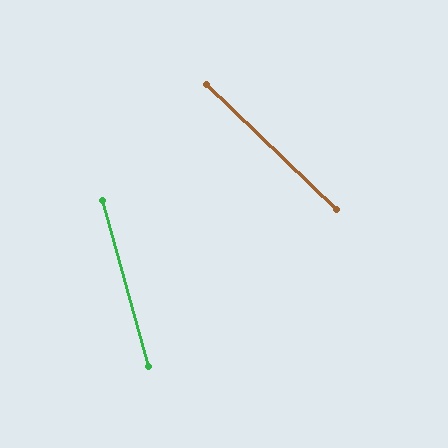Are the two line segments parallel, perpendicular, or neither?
Neither parallel nor perpendicular — they differ by about 31°.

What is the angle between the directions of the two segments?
Approximately 31 degrees.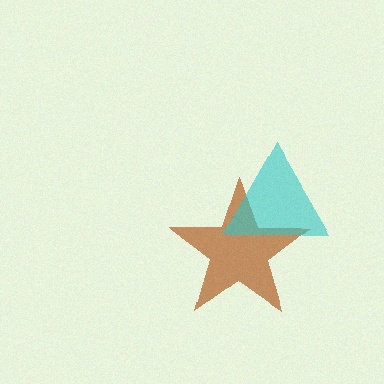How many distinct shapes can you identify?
There are 2 distinct shapes: a brown star, a cyan triangle.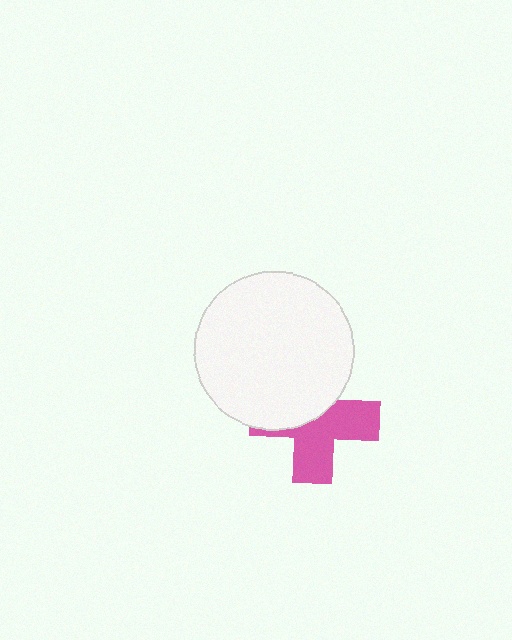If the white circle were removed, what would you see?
You would see the complete pink cross.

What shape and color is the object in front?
The object in front is a white circle.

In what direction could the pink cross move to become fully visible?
The pink cross could move down. That would shift it out from behind the white circle entirely.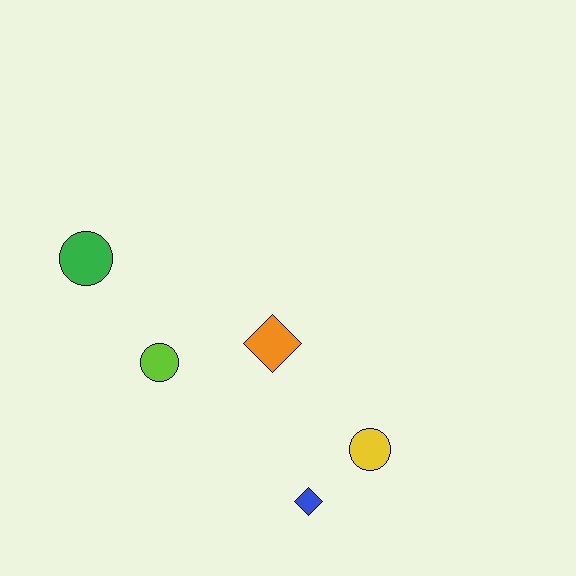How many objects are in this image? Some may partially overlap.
There are 5 objects.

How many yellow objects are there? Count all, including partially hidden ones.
There is 1 yellow object.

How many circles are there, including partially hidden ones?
There are 3 circles.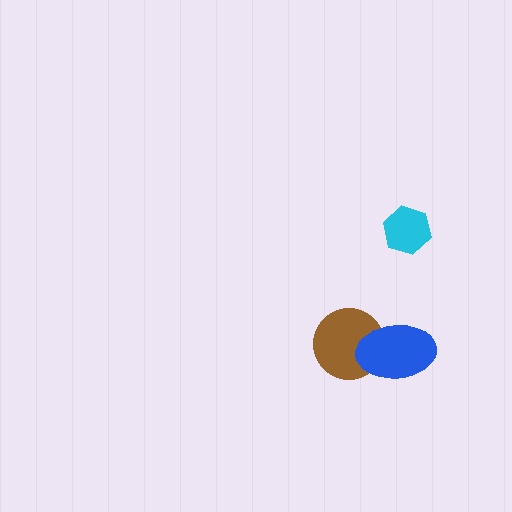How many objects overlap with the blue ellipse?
1 object overlaps with the blue ellipse.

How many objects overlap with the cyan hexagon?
0 objects overlap with the cyan hexagon.